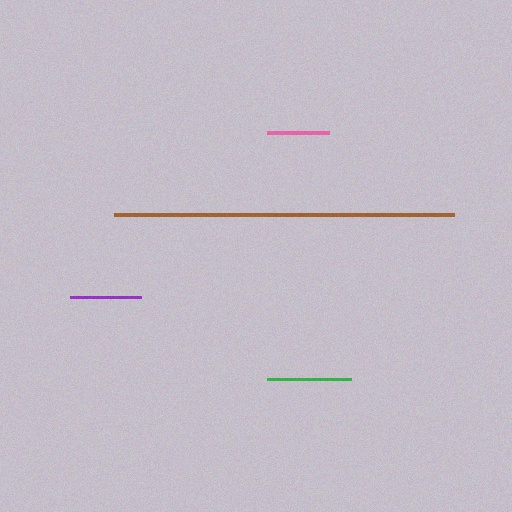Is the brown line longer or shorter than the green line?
The brown line is longer than the green line.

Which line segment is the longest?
The brown line is the longest at approximately 340 pixels.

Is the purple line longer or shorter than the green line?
The green line is longer than the purple line.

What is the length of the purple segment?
The purple segment is approximately 71 pixels long.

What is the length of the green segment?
The green segment is approximately 83 pixels long.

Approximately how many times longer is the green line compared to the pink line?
The green line is approximately 1.3 times the length of the pink line.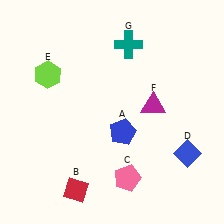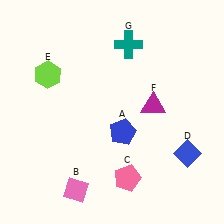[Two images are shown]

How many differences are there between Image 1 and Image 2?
There is 1 difference between the two images.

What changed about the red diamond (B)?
In Image 1, B is red. In Image 2, it changed to pink.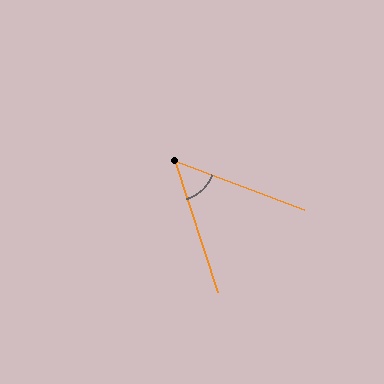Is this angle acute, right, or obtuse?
It is acute.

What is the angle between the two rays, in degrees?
Approximately 51 degrees.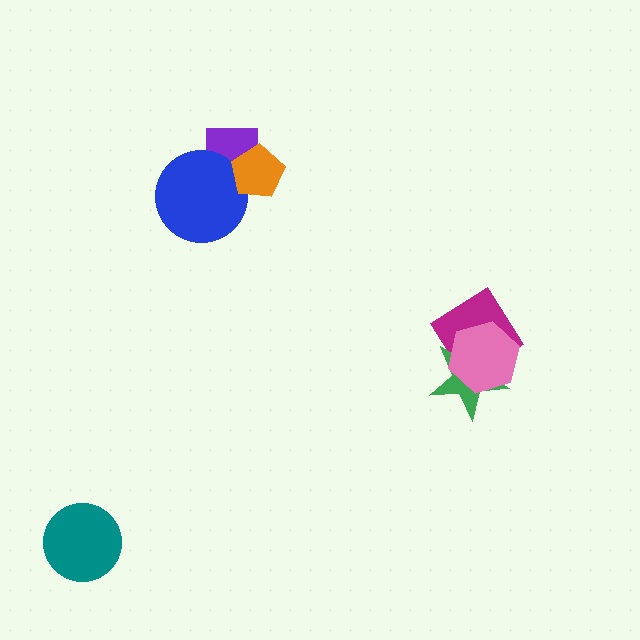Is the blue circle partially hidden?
Yes, it is partially covered by another shape.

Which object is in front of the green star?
The pink hexagon is in front of the green star.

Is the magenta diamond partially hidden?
Yes, it is partially covered by another shape.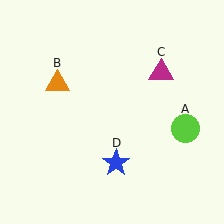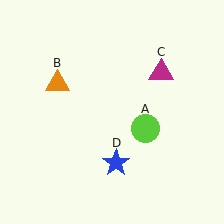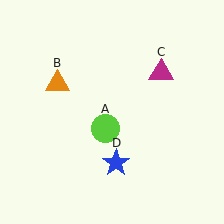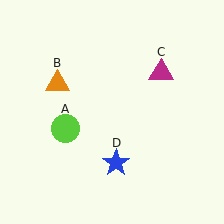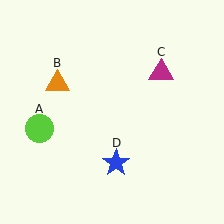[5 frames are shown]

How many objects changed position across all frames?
1 object changed position: lime circle (object A).